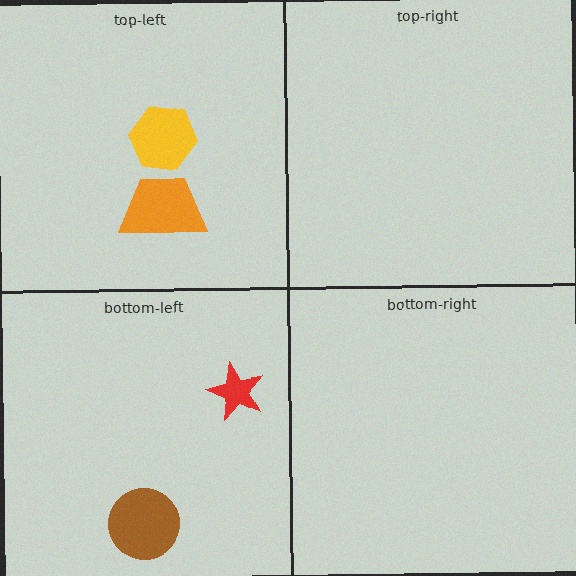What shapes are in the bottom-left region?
The brown circle, the red star.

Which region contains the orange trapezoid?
The top-left region.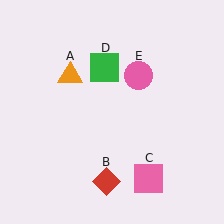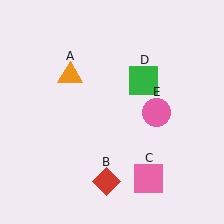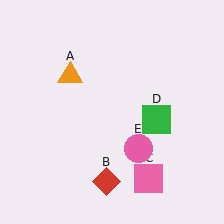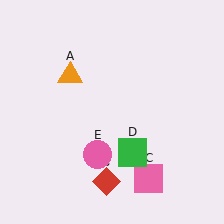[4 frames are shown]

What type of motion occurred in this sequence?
The green square (object D), pink circle (object E) rotated clockwise around the center of the scene.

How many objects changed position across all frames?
2 objects changed position: green square (object D), pink circle (object E).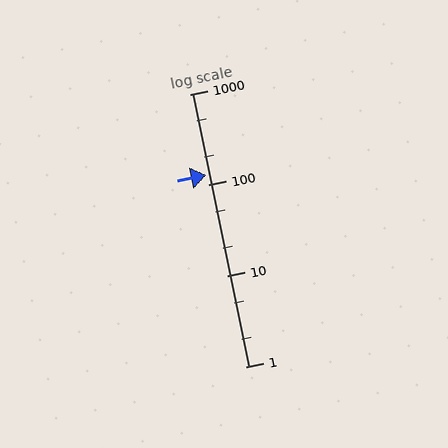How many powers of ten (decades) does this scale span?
The scale spans 3 decades, from 1 to 1000.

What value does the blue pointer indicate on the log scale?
The pointer indicates approximately 130.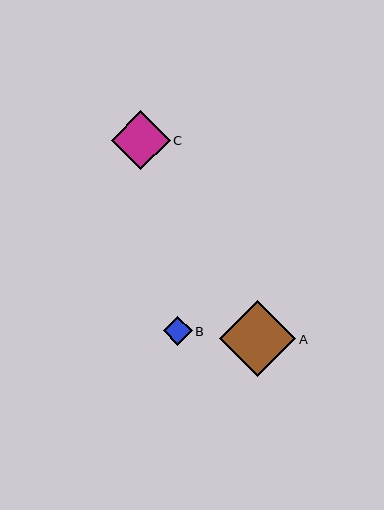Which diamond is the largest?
Diamond A is the largest with a size of approximately 76 pixels.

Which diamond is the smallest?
Diamond B is the smallest with a size of approximately 29 pixels.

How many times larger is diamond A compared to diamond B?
Diamond A is approximately 2.6 times the size of diamond B.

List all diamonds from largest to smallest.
From largest to smallest: A, C, B.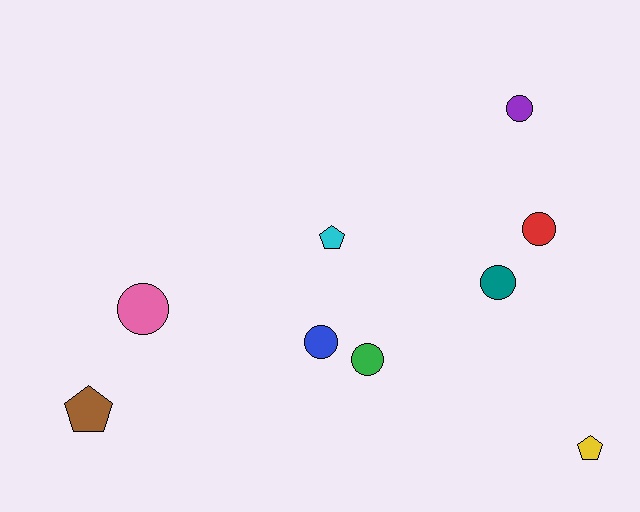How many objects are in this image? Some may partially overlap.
There are 9 objects.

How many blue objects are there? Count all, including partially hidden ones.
There is 1 blue object.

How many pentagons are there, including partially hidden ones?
There are 3 pentagons.